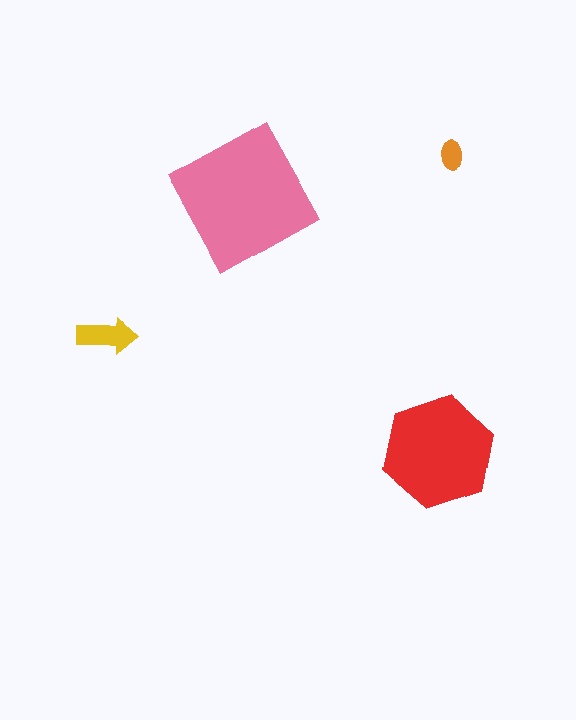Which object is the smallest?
The orange ellipse.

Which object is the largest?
The pink square.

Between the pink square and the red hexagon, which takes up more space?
The pink square.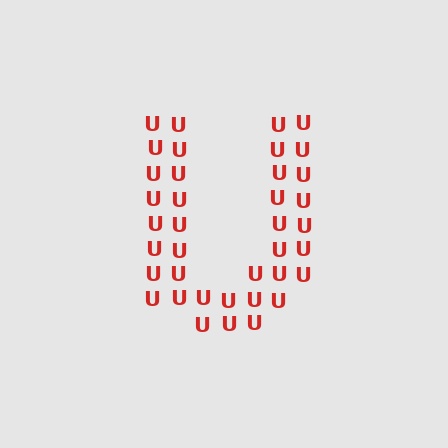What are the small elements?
The small elements are letter U's.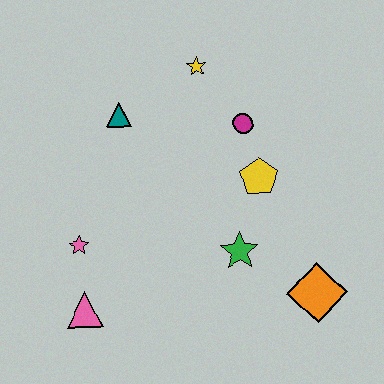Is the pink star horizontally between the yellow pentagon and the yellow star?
No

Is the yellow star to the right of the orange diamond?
No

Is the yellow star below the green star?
No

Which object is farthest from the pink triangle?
The yellow star is farthest from the pink triangle.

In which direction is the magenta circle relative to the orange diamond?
The magenta circle is above the orange diamond.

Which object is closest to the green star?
The yellow pentagon is closest to the green star.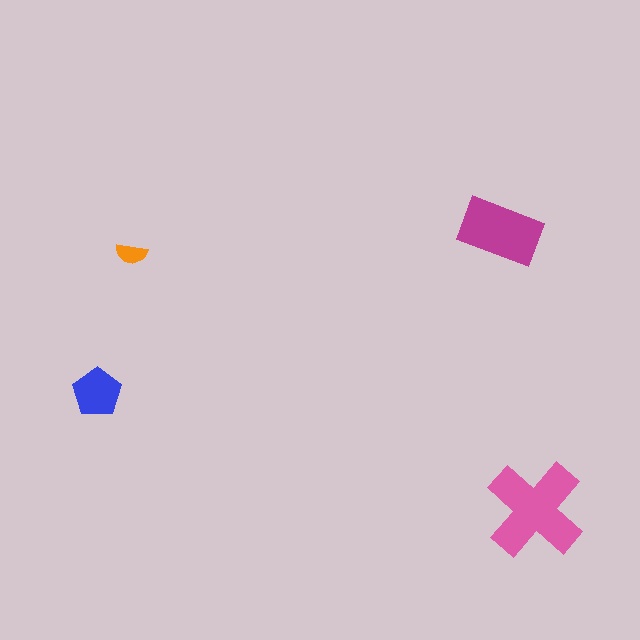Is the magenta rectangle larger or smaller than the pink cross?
Smaller.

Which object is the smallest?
The orange semicircle.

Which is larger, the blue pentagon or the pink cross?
The pink cross.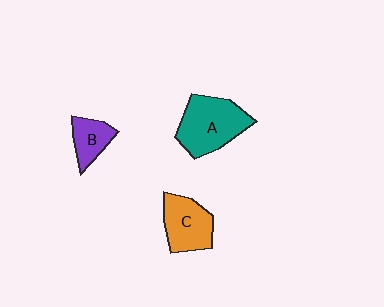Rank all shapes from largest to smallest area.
From largest to smallest: A (teal), C (orange), B (purple).